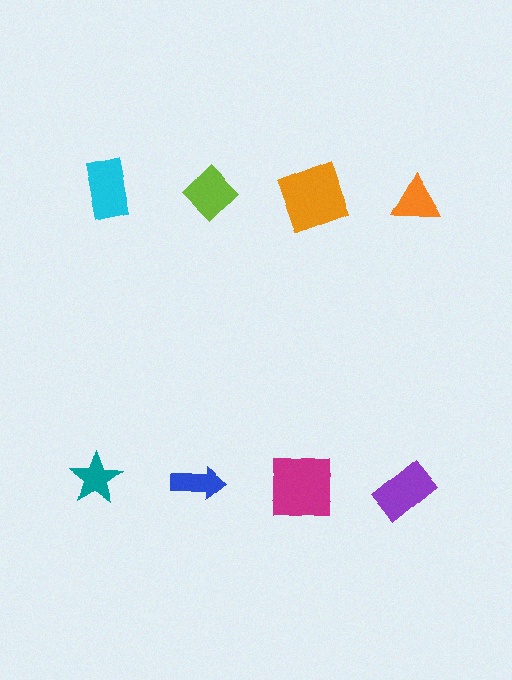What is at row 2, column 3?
A magenta square.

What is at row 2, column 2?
A blue arrow.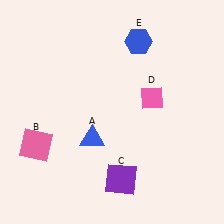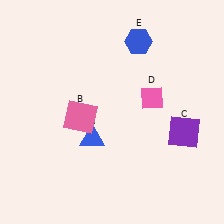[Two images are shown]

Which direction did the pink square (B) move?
The pink square (B) moved right.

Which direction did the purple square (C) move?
The purple square (C) moved right.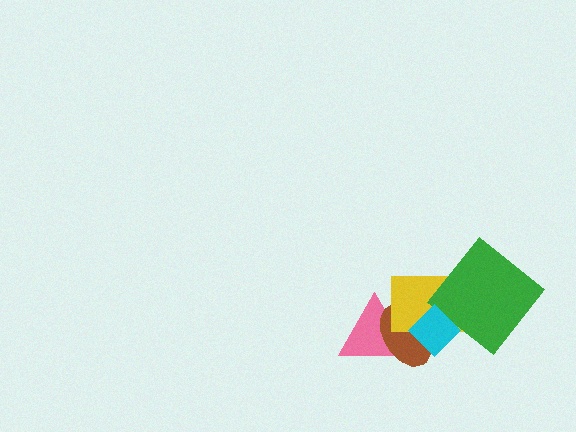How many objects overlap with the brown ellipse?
3 objects overlap with the brown ellipse.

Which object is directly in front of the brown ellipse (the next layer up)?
The yellow rectangle is directly in front of the brown ellipse.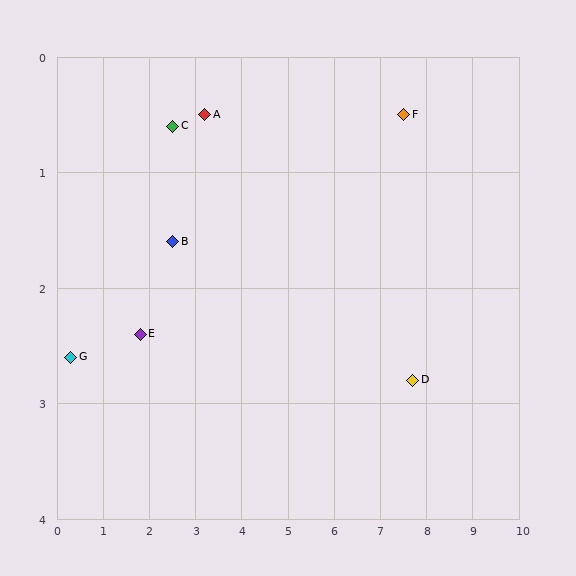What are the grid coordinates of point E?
Point E is at approximately (1.8, 2.4).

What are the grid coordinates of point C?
Point C is at approximately (2.5, 0.6).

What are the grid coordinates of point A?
Point A is at approximately (3.2, 0.5).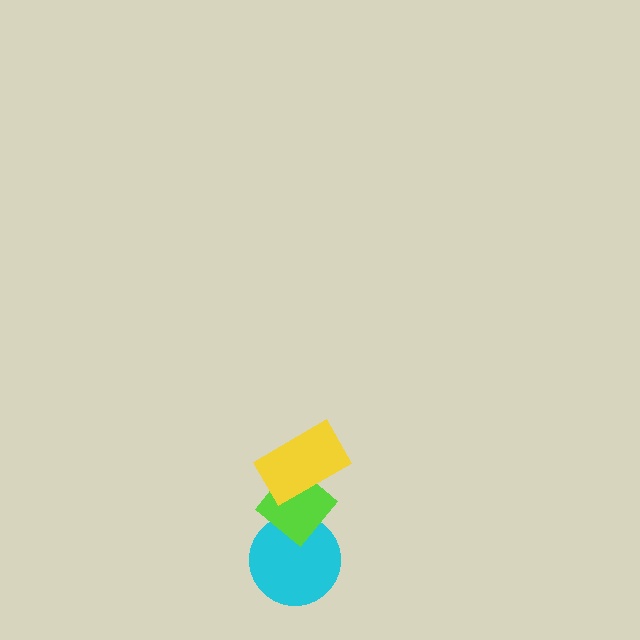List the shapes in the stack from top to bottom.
From top to bottom: the yellow rectangle, the lime diamond, the cyan circle.